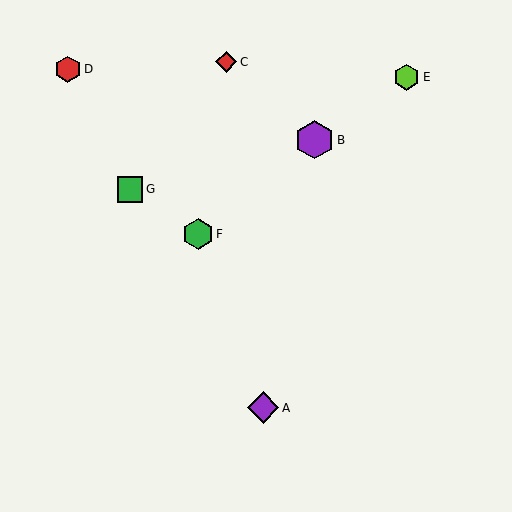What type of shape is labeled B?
Shape B is a purple hexagon.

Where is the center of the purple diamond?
The center of the purple diamond is at (263, 408).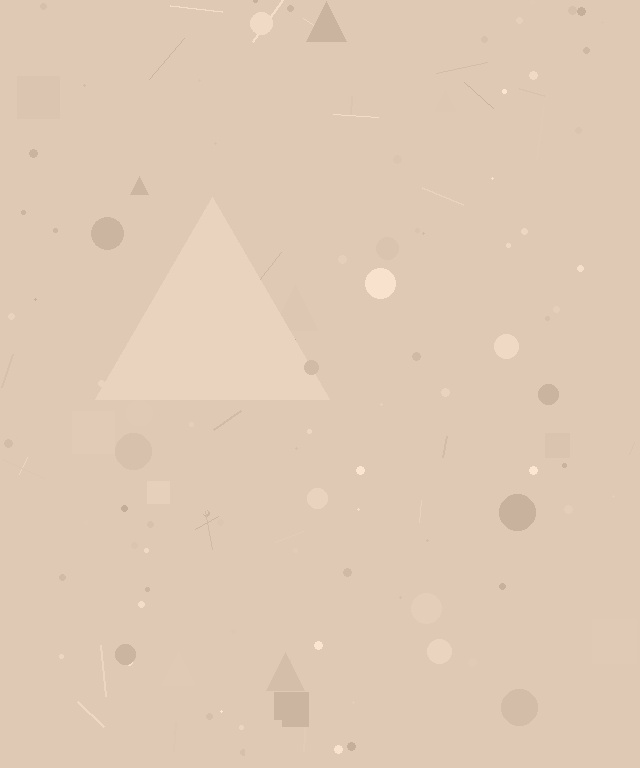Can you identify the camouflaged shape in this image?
The camouflaged shape is a triangle.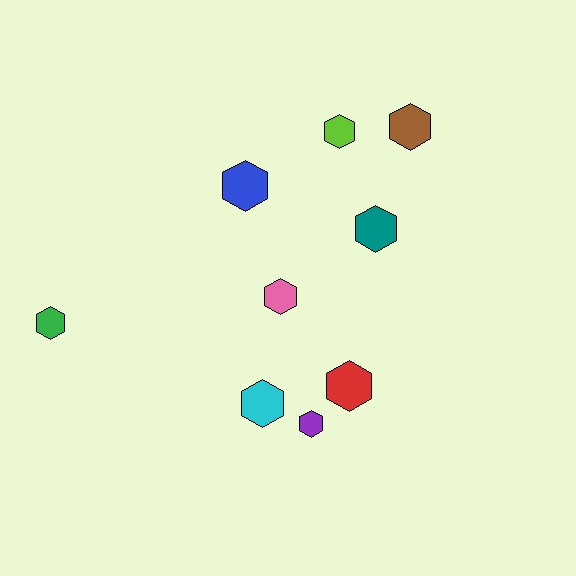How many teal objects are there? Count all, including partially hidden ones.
There is 1 teal object.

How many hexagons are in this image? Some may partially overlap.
There are 9 hexagons.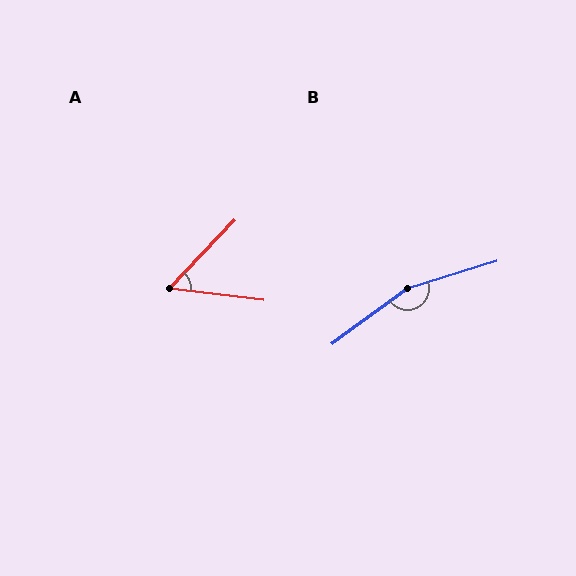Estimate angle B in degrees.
Approximately 160 degrees.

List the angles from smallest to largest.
A (54°), B (160°).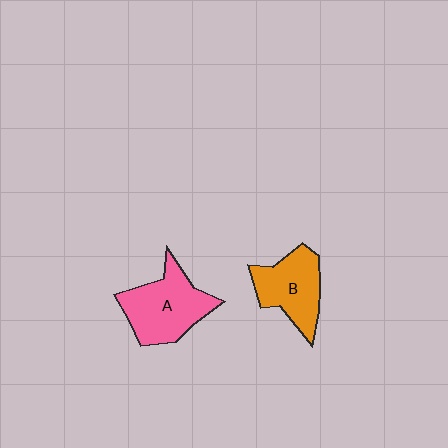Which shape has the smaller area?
Shape B (orange).